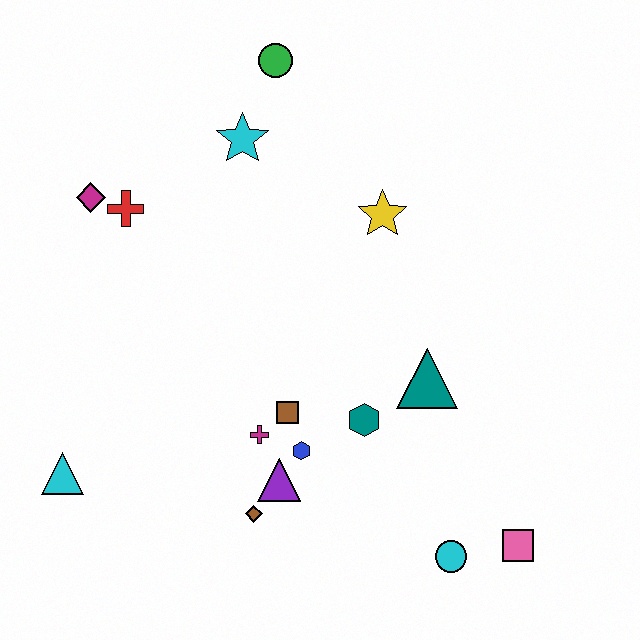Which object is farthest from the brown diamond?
The green circle is farthest from the brown diamond.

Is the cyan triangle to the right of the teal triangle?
No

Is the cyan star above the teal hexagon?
Yes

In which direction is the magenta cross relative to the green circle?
The magenta cross is below the green circle.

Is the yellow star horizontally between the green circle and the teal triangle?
Yes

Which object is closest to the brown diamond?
The purple triangle is closest to the brown diamond.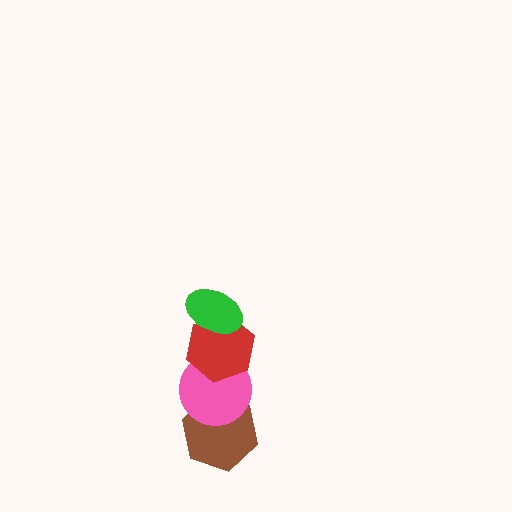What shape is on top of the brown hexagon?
The pink circle is on top of the brown hexagon.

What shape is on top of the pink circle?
The red hexagon is on top of the pink circle.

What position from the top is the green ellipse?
The green ellipse is 1st from the top.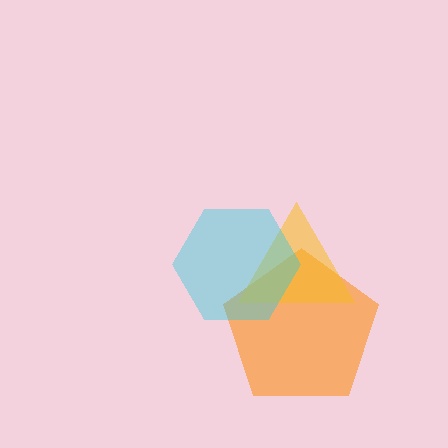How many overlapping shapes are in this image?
There are 3 overlapping shapes in the image.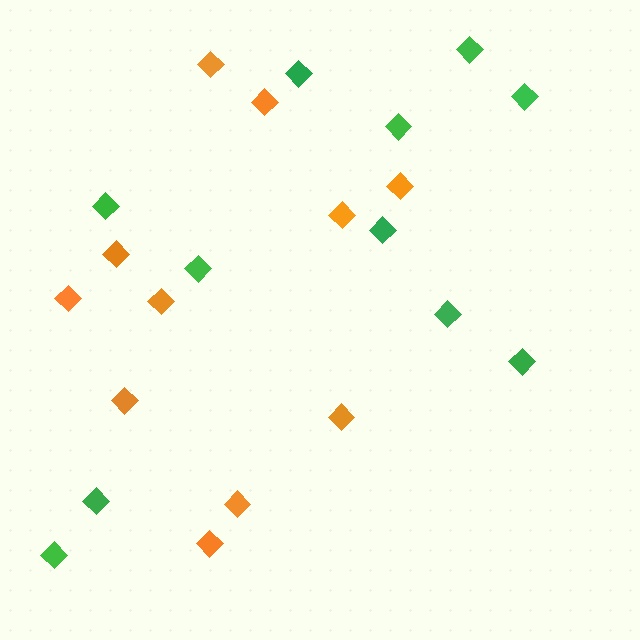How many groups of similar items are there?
There are 2 groups: one group of orange diamonds (11) and one group of green diamonds (11).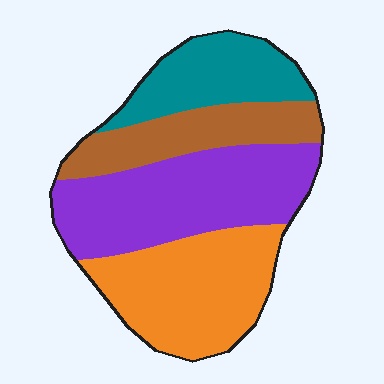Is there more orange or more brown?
Orange.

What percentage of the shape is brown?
Brown covers roughly 20% of the shape.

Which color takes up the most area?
Purple, at roughly 35%.